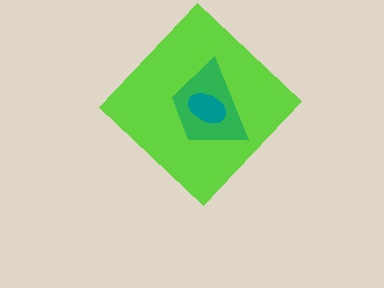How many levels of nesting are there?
3.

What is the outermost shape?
The lime diamond.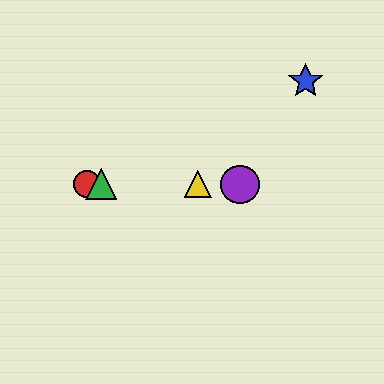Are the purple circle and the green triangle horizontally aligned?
Yes, both are at y≈184.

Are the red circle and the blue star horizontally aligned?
No, the red circle is at y≈184 and the blue star is at y≈81.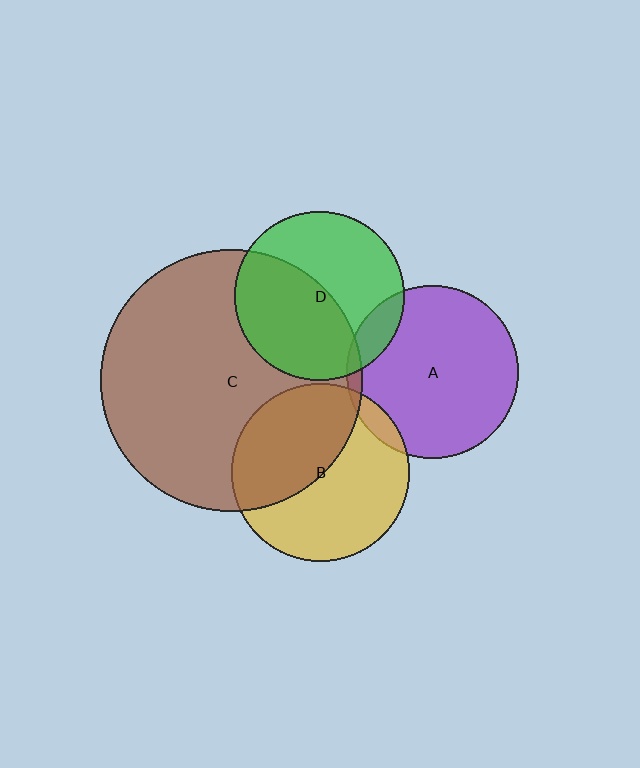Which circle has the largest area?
Circle C (brown).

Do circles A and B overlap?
Yes.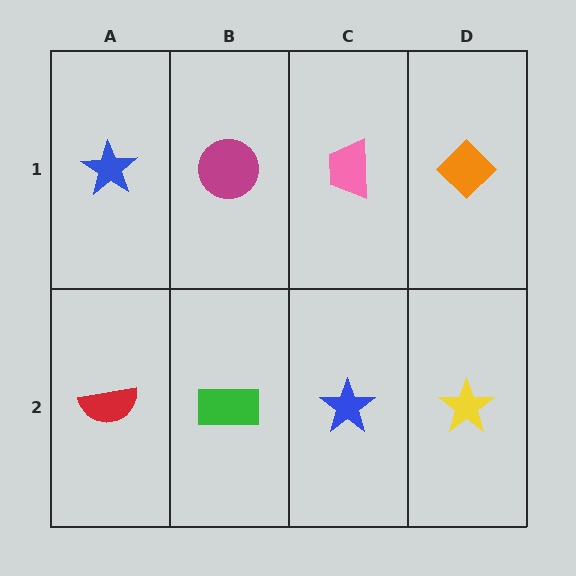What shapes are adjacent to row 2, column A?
A blue star (row 1, column A), a green rectangle (row 2, column B).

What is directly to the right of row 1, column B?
A pink trapezoid.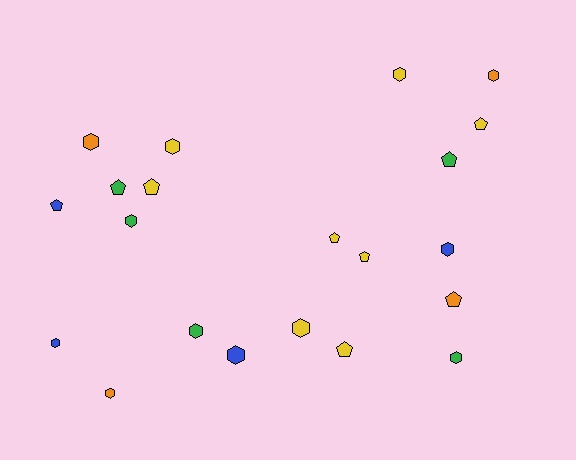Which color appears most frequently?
Yellow, with 8 objects.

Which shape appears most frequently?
Hexagon, with 12 objects.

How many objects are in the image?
There are 21 objects.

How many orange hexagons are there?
There are 3 orange hexagons.